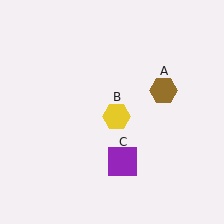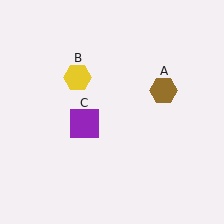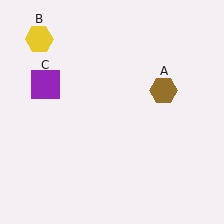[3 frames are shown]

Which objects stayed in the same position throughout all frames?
Brown hexagon (object A) remained stationary.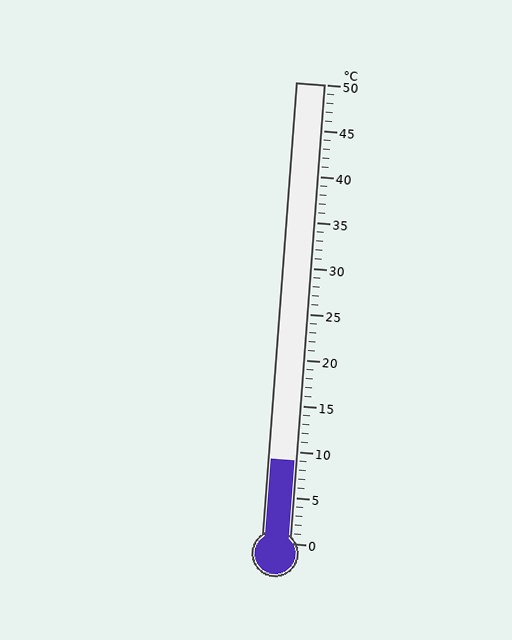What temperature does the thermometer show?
The thermometer shows approximately 9°C.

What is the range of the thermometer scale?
The thermometer scale ranges from 0°C to 50°C.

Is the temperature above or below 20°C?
The temperature is below 20°C.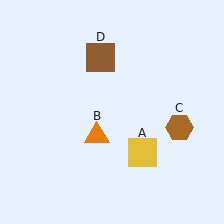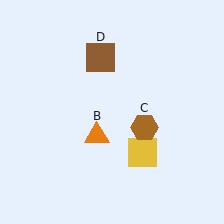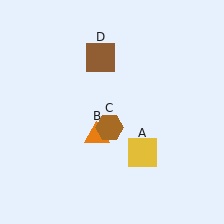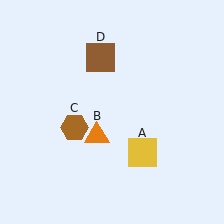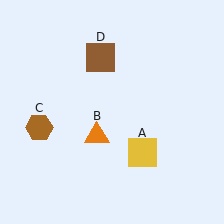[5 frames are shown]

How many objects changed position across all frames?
1 object changed position: brown hexagon (object C).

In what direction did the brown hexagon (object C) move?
The brown hexagon (object C) moved left.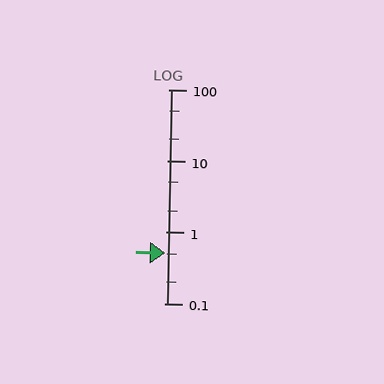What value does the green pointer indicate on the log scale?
The pointer indicates approximately 0.51.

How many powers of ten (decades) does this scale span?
The scale spans 3 decades, from 0.1 to 100.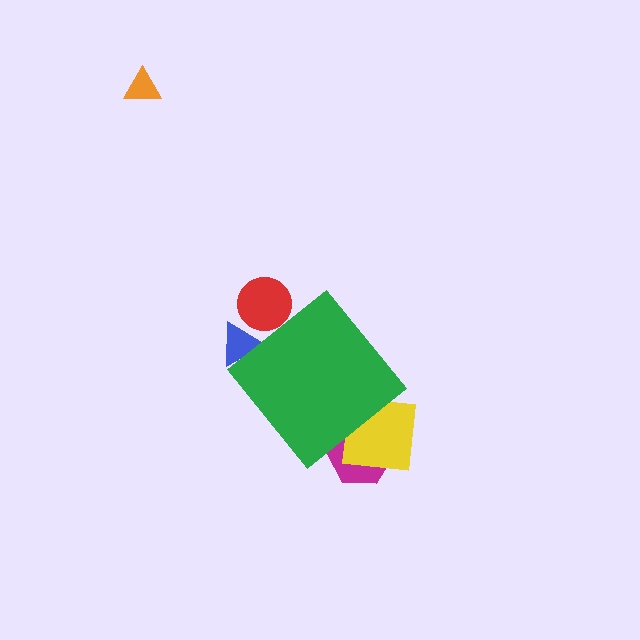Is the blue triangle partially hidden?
Yes, the blue triangle is partially hidden behind the green diamond.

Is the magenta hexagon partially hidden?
Yes, the magenta hexagon is partially hidden behind the green diamond.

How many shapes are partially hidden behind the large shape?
4 shapes are partially hidden.